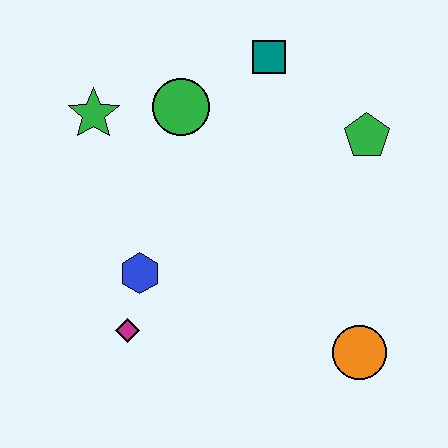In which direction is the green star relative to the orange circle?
The green star is to the left of the orange circle.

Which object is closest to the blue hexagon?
The magenta diamond is closest to the blue hexagon.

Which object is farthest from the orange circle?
The green star is farthest from the orange circle.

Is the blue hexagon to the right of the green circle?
No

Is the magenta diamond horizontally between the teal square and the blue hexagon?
No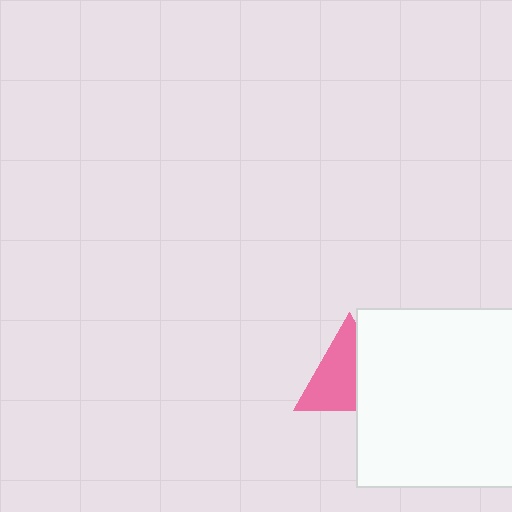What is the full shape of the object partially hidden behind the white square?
The partially hidden object is a pink triangle.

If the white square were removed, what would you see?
You would see the complete pink triangle.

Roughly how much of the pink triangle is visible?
About half of it is visible (roughly 59%).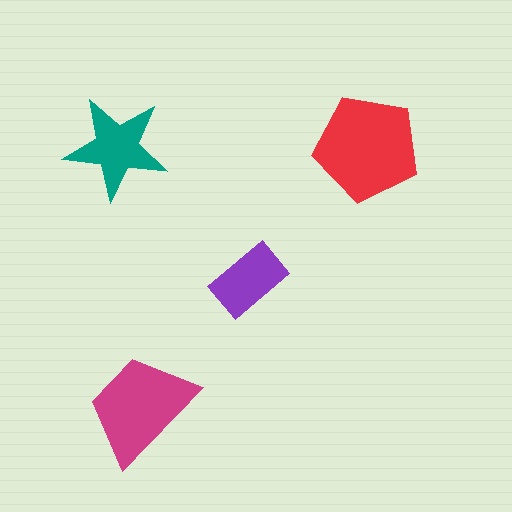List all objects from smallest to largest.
The purple rectangle, the teal star, the magenta trapezoid, the red pentagon.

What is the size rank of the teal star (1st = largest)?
3rd.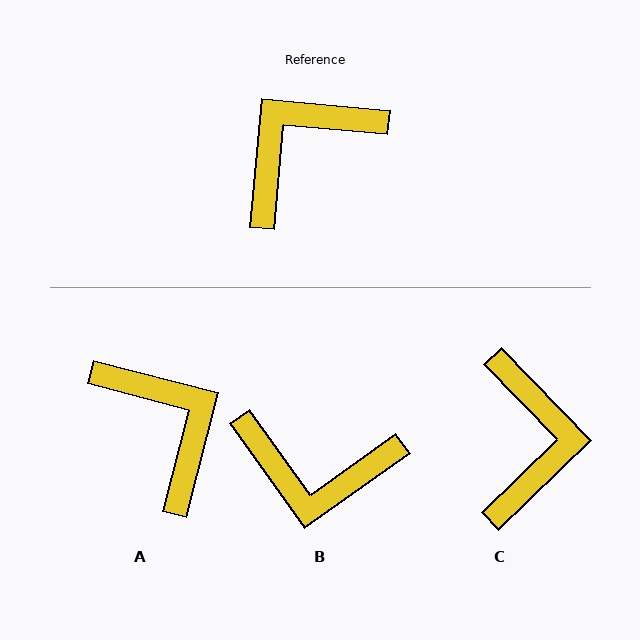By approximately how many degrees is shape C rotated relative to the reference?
Approximately 131 degrees clockwise.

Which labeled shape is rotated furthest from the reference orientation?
C, about 131 degrees away.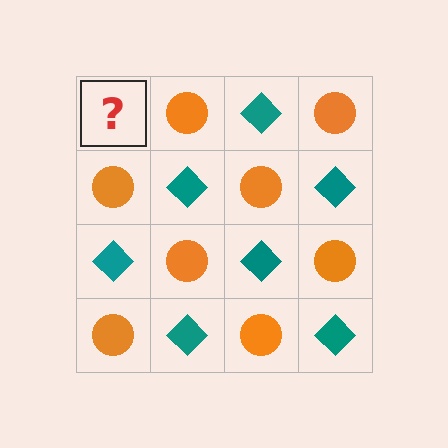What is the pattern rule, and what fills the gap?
The rule is that it alternates teal diamond and orange circle in a checkerboard pattern. The gap should be filled with a teal diamond.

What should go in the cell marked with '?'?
The missing cell should contain a teal diamond.